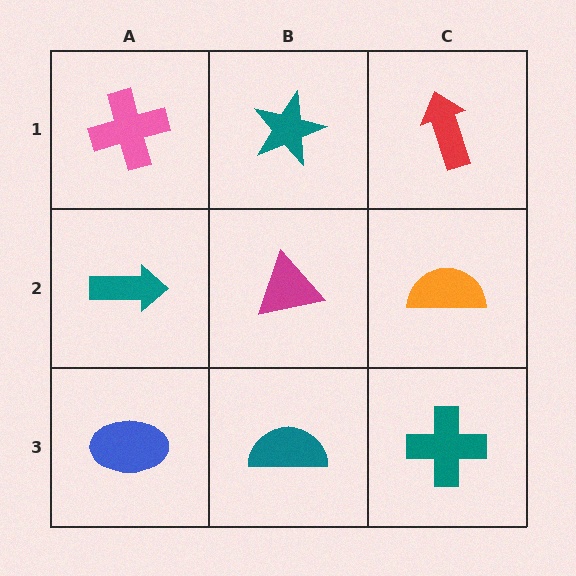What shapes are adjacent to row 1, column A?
A teal arrow (row 2, column A), a teal star (row 1, column B).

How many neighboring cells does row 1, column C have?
2.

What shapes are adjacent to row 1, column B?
A magenta triangle (row 2, column B), a pink cross (row 1, column A), a red arrow (row 1, column C).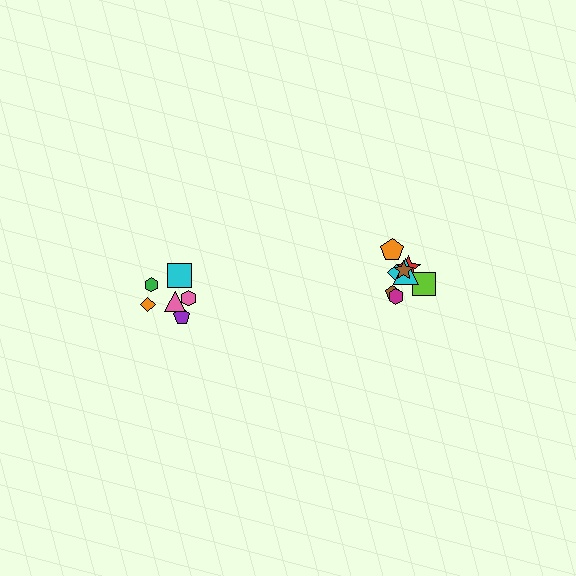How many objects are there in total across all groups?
There are 14 objects.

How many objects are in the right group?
There are 8 objects.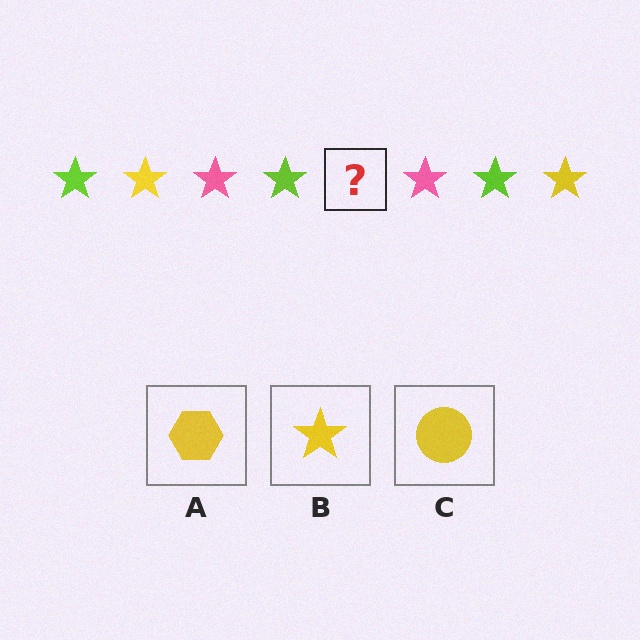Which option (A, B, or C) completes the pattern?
B.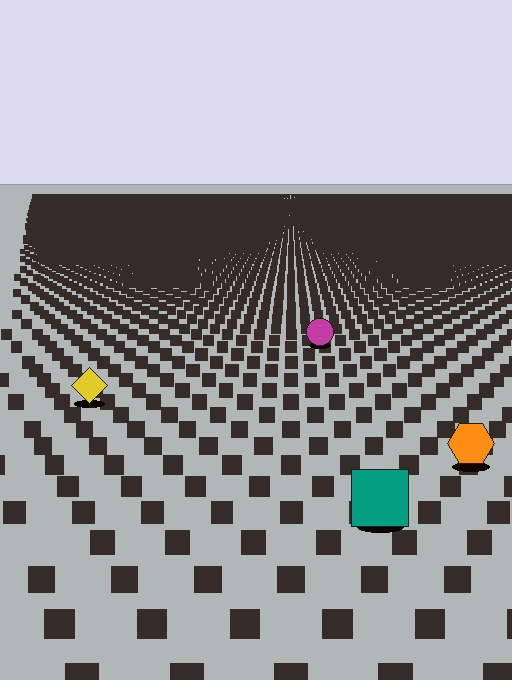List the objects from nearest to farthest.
From nearest to farthest: the teal square, the orange hexagon, the yellow diamond, the magenta circle.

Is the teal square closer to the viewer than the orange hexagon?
Yes. The teal square is closer — you can tell from the texture gradient: the ground texture is coarser near it.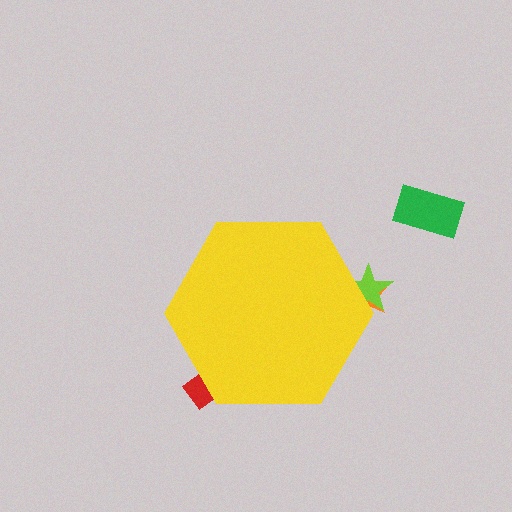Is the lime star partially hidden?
Yes, the lime star is partially hidden behind the yellow hexagon.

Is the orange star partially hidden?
Yes, the orange star is partially hidden behind the yellow hexagon.